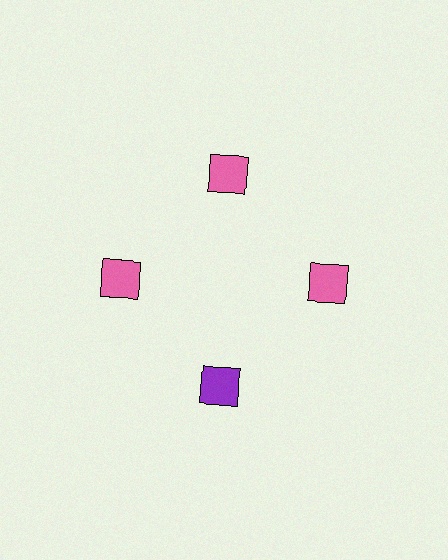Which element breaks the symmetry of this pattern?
The purple square at roughly the 6 o'clock position breaks the symmetry. All other shapes are pink squares.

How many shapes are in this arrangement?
There are 4 shapes arranged in a ring pattern.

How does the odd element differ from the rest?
It has a different color: purple instead of pink.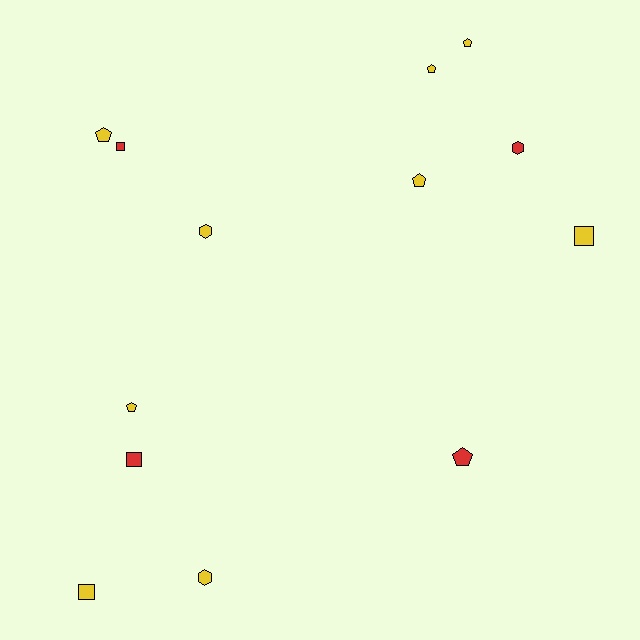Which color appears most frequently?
Yellow, with 9 objects.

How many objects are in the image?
There are 13 objects.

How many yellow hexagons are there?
There are 2 yellow hexagons.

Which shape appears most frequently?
Pentagon, with 6 objects.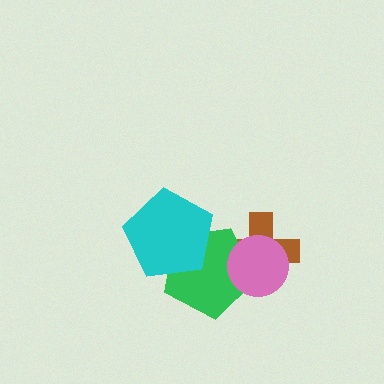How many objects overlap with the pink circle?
2 objects overlap with the pink circle.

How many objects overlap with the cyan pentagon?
1 object overlaps with the cyan pentagon.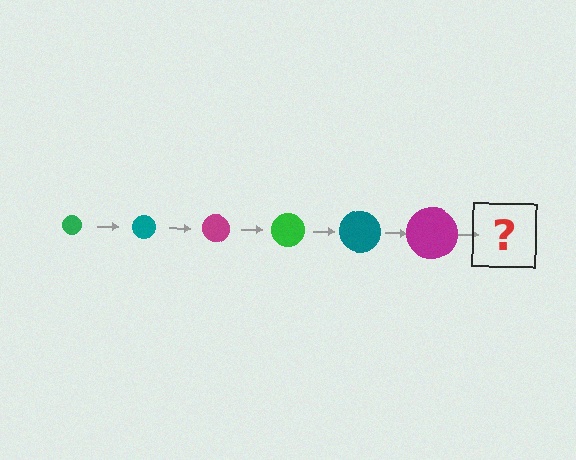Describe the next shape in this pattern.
It should be a green circle, larger than the previous one.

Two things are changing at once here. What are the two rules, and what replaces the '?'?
The two rules are that the circle grows larger each step and the color cycles through green, teal, and magenta. The '?' should be a green circle, larger than the previous one.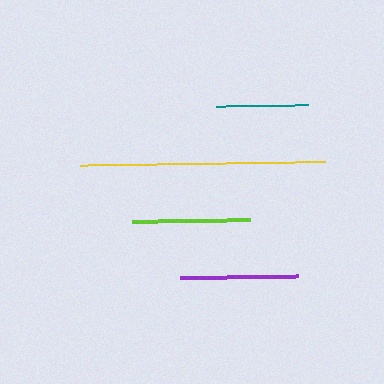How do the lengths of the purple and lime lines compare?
The purple and lime lines are approximately the same length.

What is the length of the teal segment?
The teal segment is approximately 92 pixels long.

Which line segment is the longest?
The yellow line is the longest at approximately 245 pixels.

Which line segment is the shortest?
The teal line is the shortest at approximately 92 pixels.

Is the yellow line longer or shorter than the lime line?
The yellow line is longer than the lime line.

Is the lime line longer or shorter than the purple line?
The purple line is longer than the lime line.